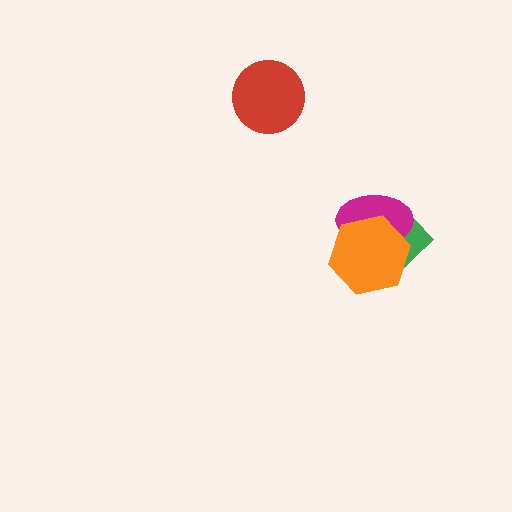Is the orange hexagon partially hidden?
No, no other shape covers it.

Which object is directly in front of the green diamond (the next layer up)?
The magenta ellipse is directly in front of the green diamond.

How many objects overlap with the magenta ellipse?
2 objects overlap with the magenta ellipse.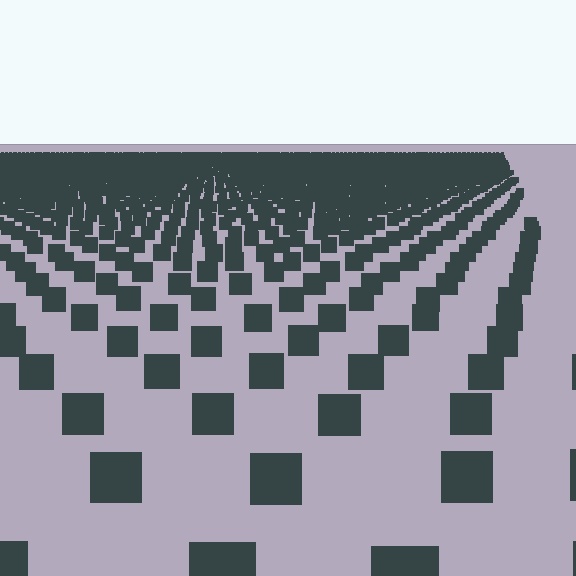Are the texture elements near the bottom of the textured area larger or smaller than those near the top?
Larger. Near the bottom, elements are closer to the viewer and appear at a bigger on-screen size.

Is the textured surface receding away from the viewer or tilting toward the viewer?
The surface is receding away from the viewer. Texture elements get smaller and denser toward the top.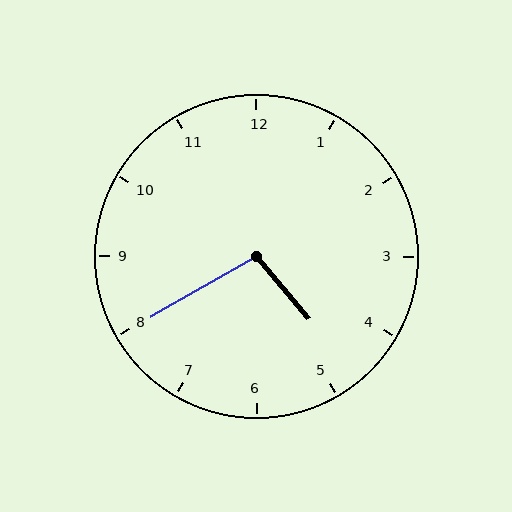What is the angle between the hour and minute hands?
Approximately 100 degrees.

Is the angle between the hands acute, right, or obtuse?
It is obtuse.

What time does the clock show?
4:40.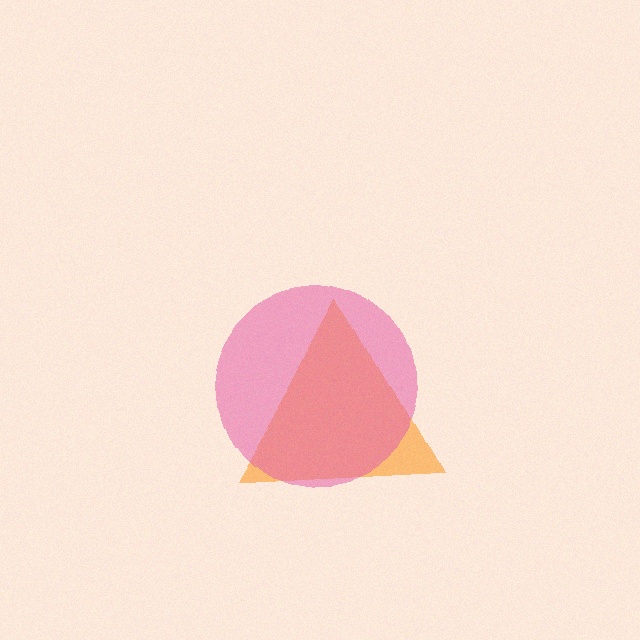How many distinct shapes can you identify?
There are 2 distinct shapes: an orange triangle, a pink circle.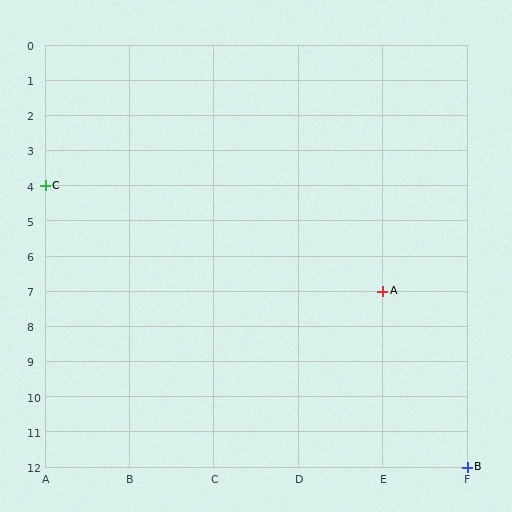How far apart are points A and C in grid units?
Points A and C are 4 columns and 3 rows apart (about 5.0 grid units diagonally).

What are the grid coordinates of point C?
Point C is at grid coordinates (A, 4).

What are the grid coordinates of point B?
Point B is at grid coordinates (F, 12).